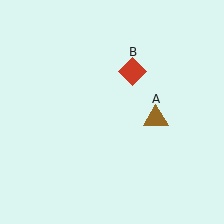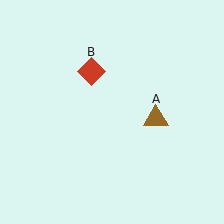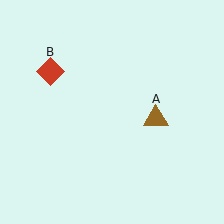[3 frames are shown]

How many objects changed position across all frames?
1 object changed position: red diamond (object B).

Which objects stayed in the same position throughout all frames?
Brown triangle (object A) remained stationary.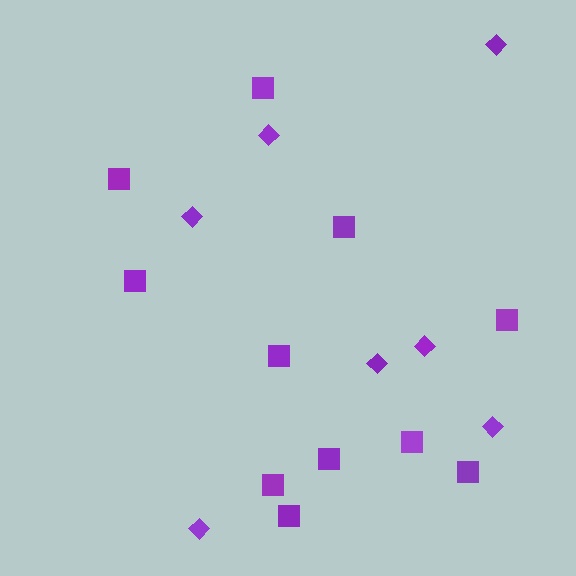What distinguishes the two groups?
There are 2 groups: one group of diamonds (7) and one group of squares (11).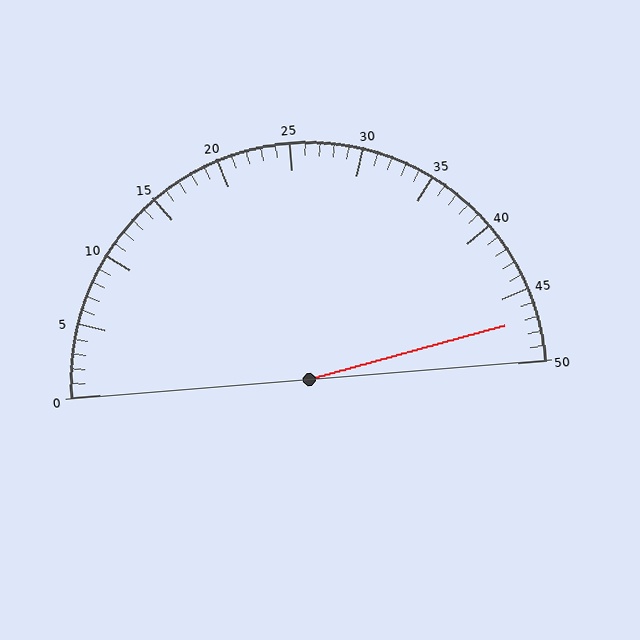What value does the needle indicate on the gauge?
The needle indicates approximately 47.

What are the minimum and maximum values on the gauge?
The gauge ranges from 0 to 50.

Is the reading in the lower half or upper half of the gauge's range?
The reading is in the upper half of the range (0 to 50).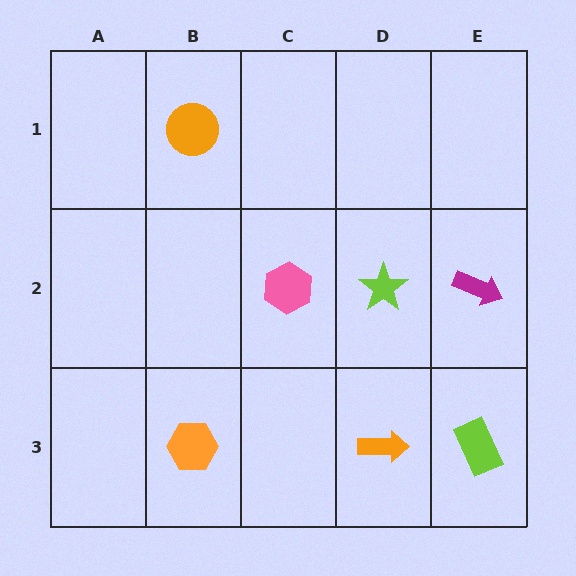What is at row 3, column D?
An orange arrow.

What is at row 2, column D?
A lime star.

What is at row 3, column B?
An orange hexagon.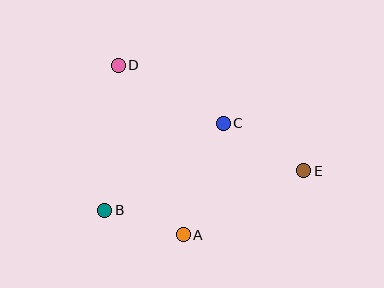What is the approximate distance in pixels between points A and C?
The distance between A and C is approximately 118 pixels.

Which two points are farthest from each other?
Points D and E are farthest from each other.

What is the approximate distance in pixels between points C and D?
The distance between C and D is approximately 120 pixels.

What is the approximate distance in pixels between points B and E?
The distance between B and E is approximately 203 pixels.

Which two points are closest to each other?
Points A and B are closest to each other.